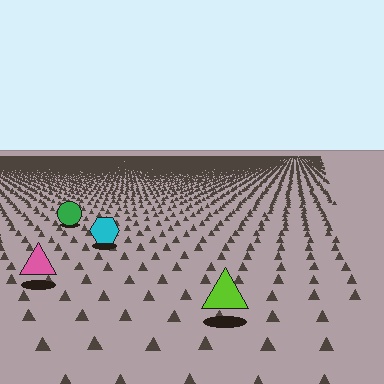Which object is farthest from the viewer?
The green circle is farthest from the viewer. It appears smaller and the ground texture around it is denser.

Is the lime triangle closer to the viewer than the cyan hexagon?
Yes. The lime triangle is closer — you can tell from the texture gradient: the ground texture is coarser near it.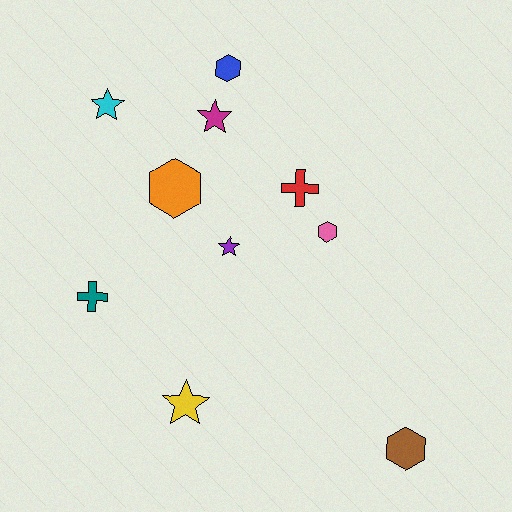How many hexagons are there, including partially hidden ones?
There are 4 hexagons.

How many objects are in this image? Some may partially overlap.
There are 10 objects.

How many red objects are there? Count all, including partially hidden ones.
There is 1 red object.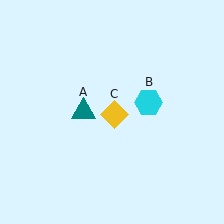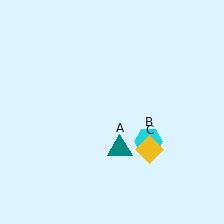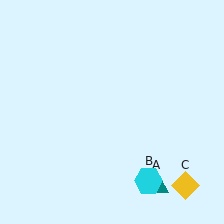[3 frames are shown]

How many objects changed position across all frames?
3 objects changed position: teal triangle (object A), cyan hexagon (object B), yellow diamond (object C).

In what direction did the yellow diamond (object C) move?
The yellow diamond (object C) moved down and to the right.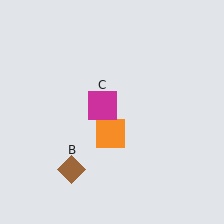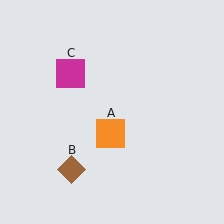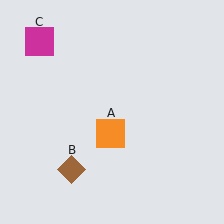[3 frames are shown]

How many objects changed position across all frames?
1 object changed position: magenta square (object C).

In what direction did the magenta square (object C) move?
The magenta square (object C) moved up and to the left.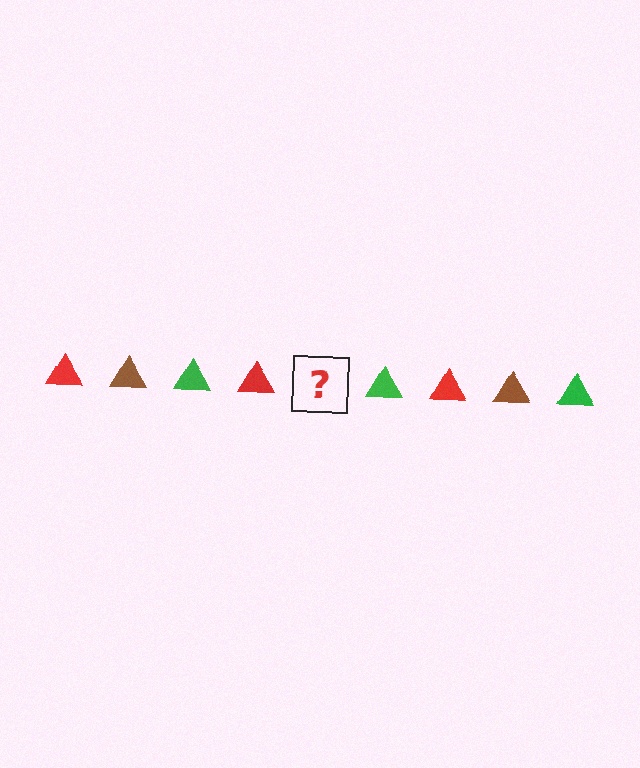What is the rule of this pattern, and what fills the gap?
The rule is that the pattern cycles through red, brown, green triangles. The gap should be filled with a brown triangle.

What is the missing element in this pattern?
The missing element is a brown triangle.